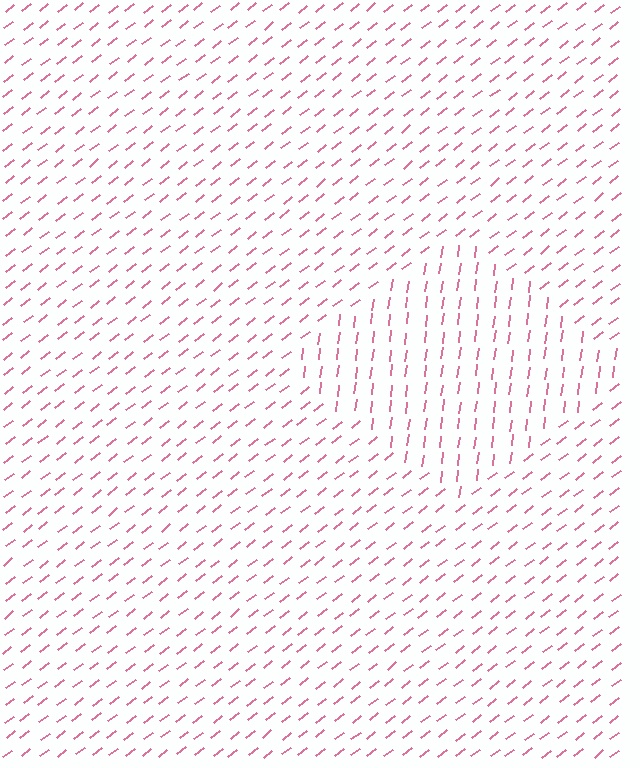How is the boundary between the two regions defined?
The boundary is defined purely by a change in line orientation (approximately 45 degrees difference). All lines are the same color and thickness.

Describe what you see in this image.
The image is filled with small pink line segments. A diamond region in the image has lines oriented differently from the surrounding lines, creating a visible texture boundary.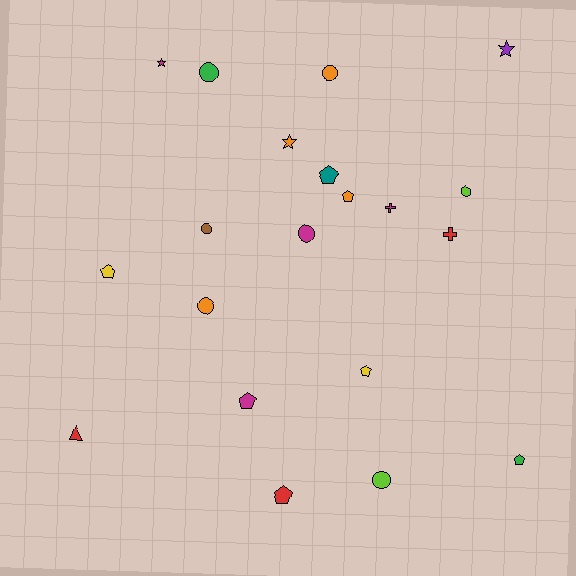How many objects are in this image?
There are 20 objects.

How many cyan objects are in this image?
There are no cyan objects.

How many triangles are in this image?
There is 1 triangle.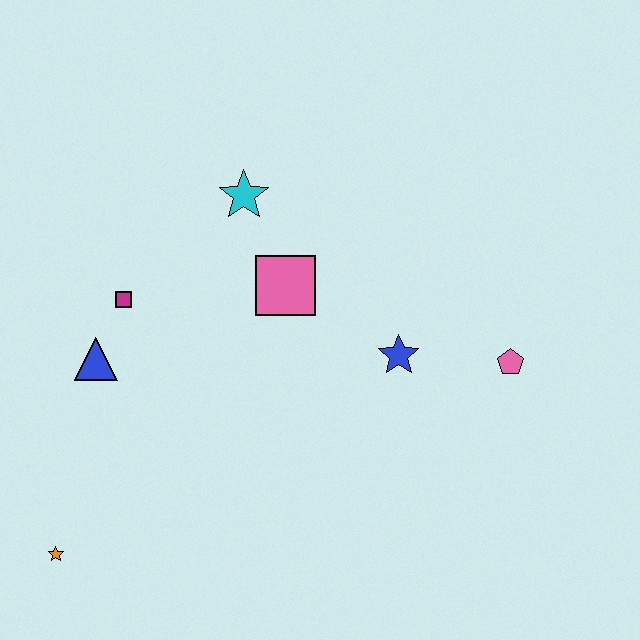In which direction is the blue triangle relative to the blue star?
The blue triangle is to the left of the blue star.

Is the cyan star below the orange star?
No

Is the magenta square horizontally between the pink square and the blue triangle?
Yes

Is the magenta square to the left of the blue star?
Yes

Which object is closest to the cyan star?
The pink square is closest to the cyan star.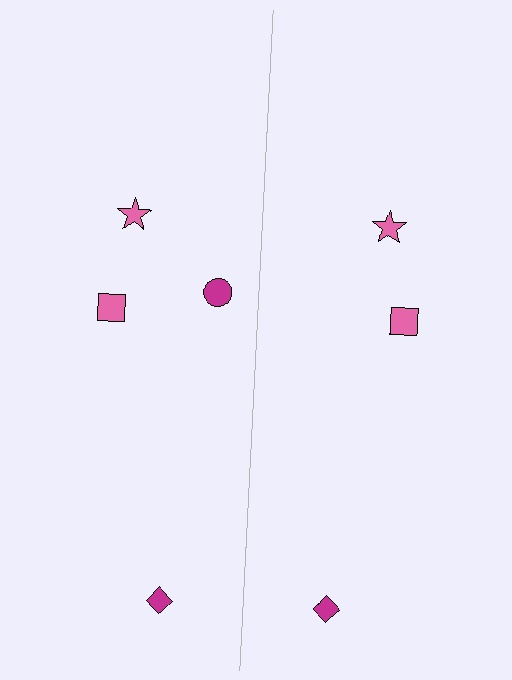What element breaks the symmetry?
A magenta circle is missing from the right side.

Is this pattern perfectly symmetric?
No, the pattern is not perfectly symmetric. A magenta circle is missing from the right side.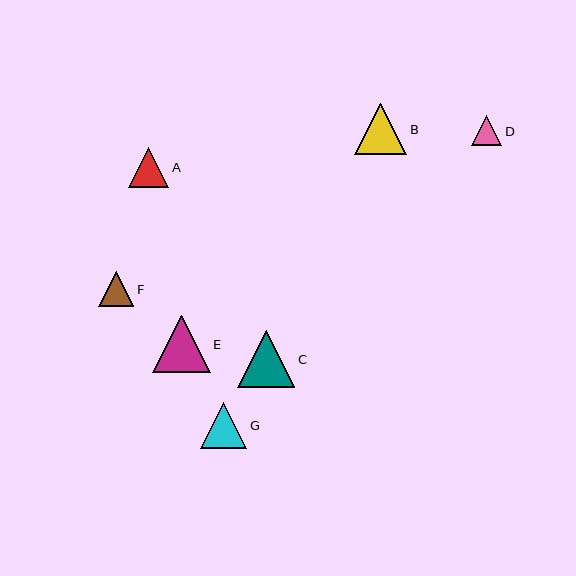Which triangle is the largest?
Triangle E is the largest with a size of approximately 58 pixels.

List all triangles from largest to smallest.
From largest to smallest: E, C, B, G, A, F, D.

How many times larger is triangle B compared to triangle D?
Triangle B is approximately 1.7 times the size of triangle D.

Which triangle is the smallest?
Triangle D is the smallest with a size of approximately 30 pixels.